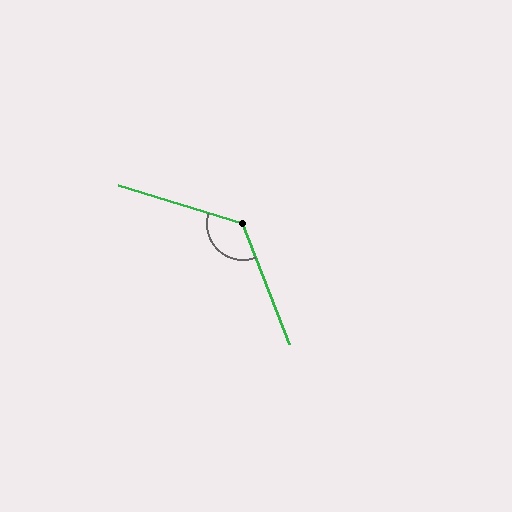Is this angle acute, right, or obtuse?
It is obtuse.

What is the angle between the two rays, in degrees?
Approximately 128 degrees.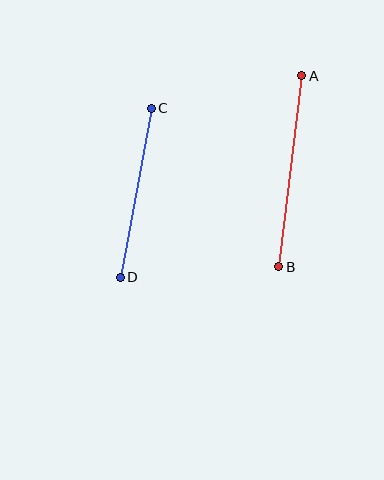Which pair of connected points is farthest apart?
Points A and B are farthest apart.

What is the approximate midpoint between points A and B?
The midpoint is at approximately (290, 171) pixels.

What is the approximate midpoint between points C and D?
The midpoint is at approximately (136, 193) pixels.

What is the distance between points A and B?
The distance is approximately 193 pixels.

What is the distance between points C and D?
The distance is approximately 172 pixels.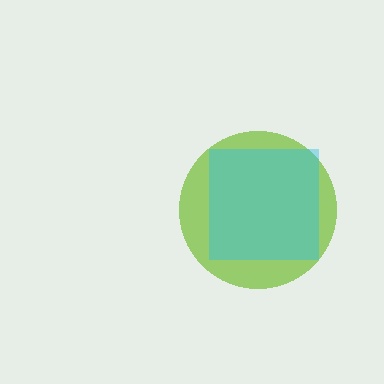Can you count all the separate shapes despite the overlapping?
Yes, there are 2 separate shapes.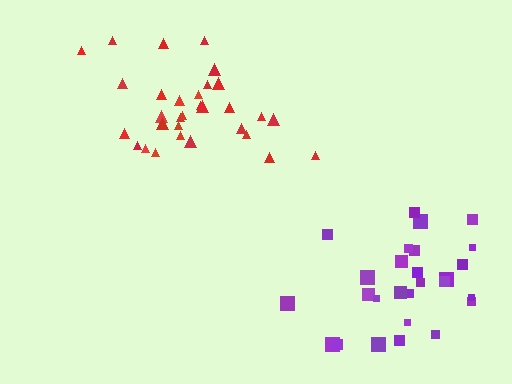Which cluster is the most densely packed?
Purple.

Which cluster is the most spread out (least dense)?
Red.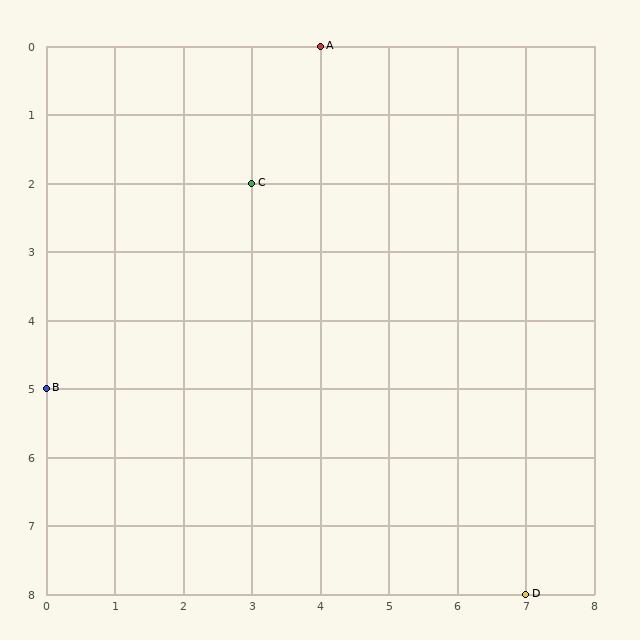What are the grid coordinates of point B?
Point B is at grid coordinates (0, 5).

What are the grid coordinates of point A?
Point A is at grid coordinates (4, 0).